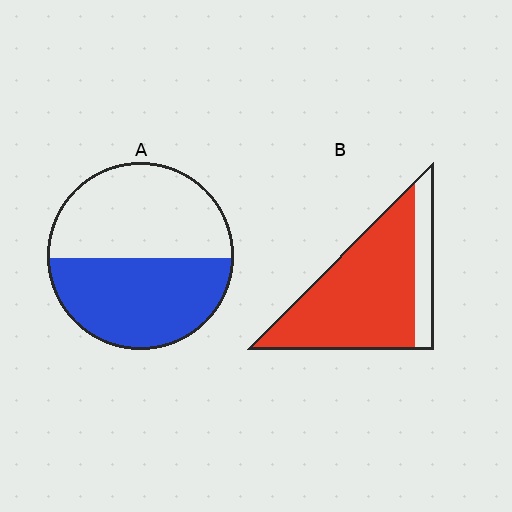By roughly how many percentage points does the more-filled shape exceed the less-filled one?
By roughly 30 percentage points (B over A).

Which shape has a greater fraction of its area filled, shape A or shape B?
Shape B.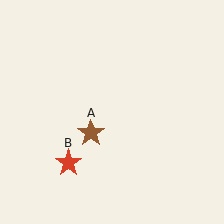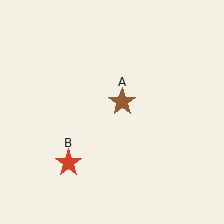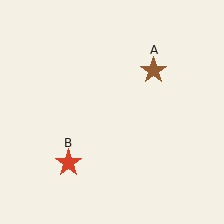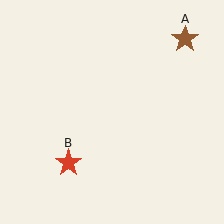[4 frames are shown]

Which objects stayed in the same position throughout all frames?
Red star (object B) remained stationary.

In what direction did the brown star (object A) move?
The brown star (object A) moved up and to the right.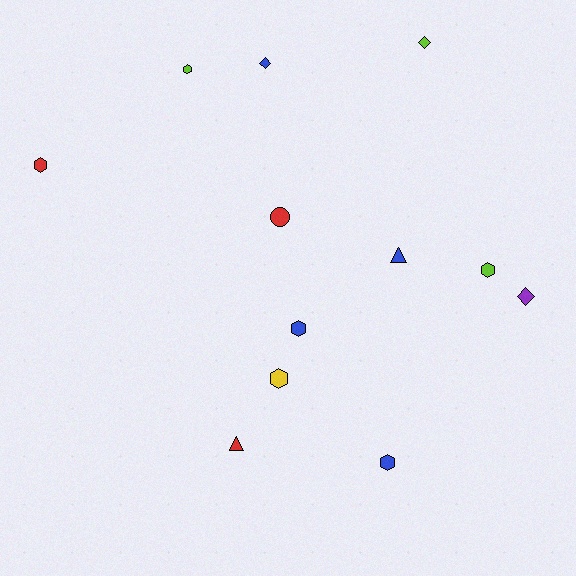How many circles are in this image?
There is 1 circle.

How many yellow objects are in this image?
There is 1 yellow object.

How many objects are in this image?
There are 12 objects.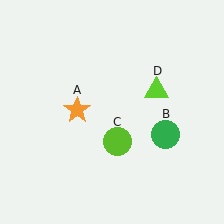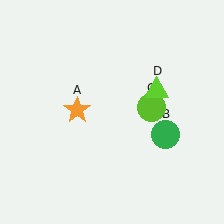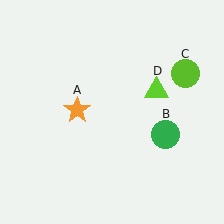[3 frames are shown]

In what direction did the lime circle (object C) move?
The lime circle (object C) moved up and to the right.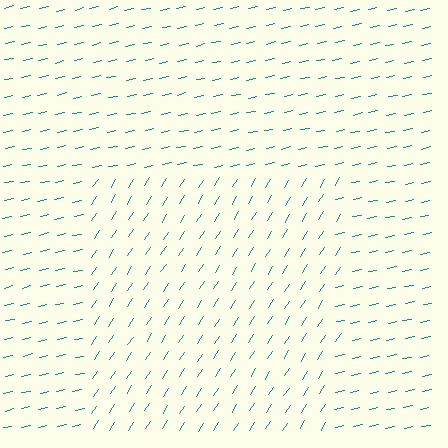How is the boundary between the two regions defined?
The boundary is defined purely by a change in line orientation (approximately 45 degrees difference). All lines are the same color and thickness.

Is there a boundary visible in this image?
Yes, there is a texture boundary formed by a change in line orientation.